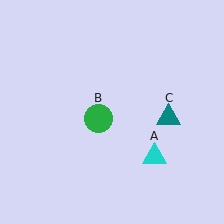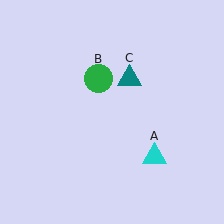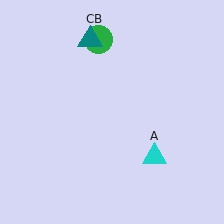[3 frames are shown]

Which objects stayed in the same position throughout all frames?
Cyan triangle (object A) remained stationary.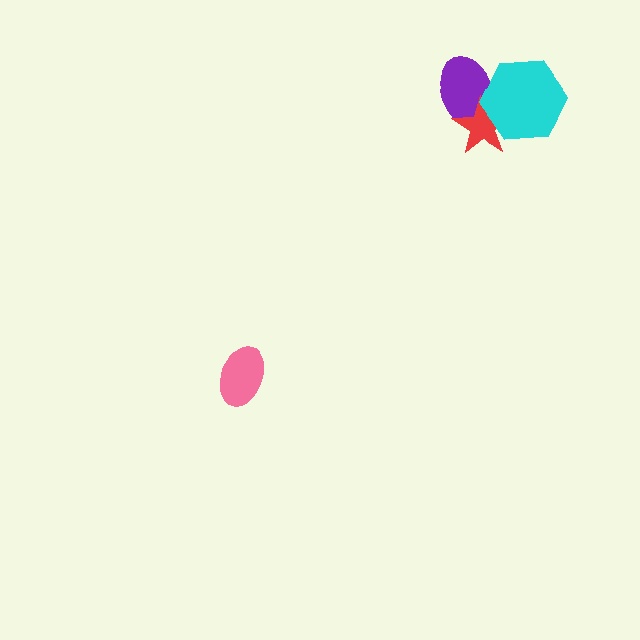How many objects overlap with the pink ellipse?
0 objects overlap with the pink ellipse.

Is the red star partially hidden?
Yes, it is partially covered by another shape.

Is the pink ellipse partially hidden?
No, no other shape covers it.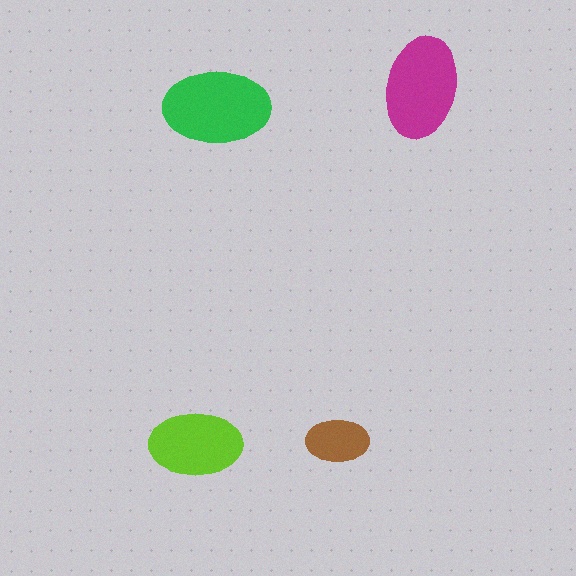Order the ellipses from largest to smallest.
the green one, the magenta one, the lime one, the brown one.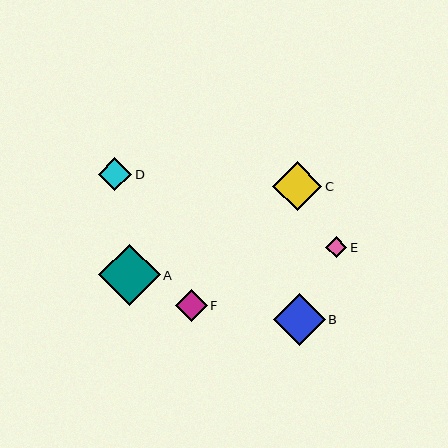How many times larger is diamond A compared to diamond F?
Diamond A is approximately 1.9 times the size of diamond F.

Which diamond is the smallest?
Diamond E is the smallest with a size of approximately 21 pixels.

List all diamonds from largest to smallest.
From largest to smallest: A, B, C, D, F, E.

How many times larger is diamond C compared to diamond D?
Diamond C is approximately 1.5 times the size of diamond D.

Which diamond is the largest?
Diamond A is the largest with a size of approximately 61 pixels.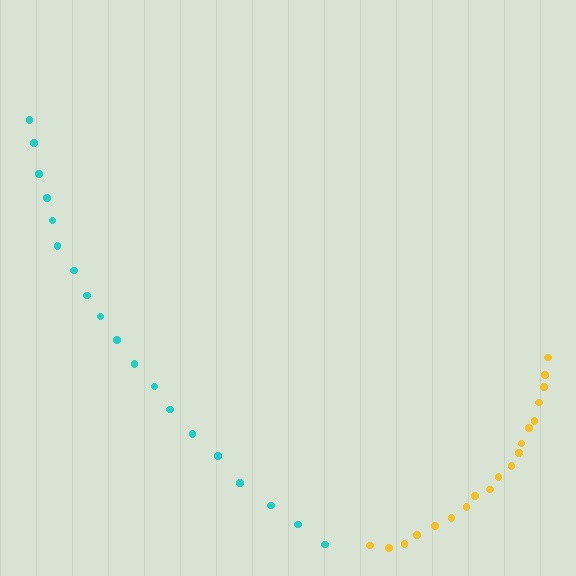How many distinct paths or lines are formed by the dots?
There are 2 distinct paths.